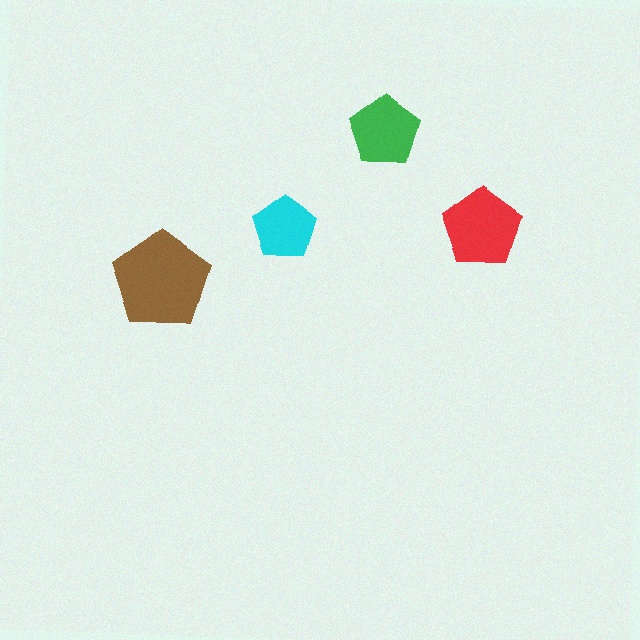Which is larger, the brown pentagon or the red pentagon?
The brown one.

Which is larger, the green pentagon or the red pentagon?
The red one.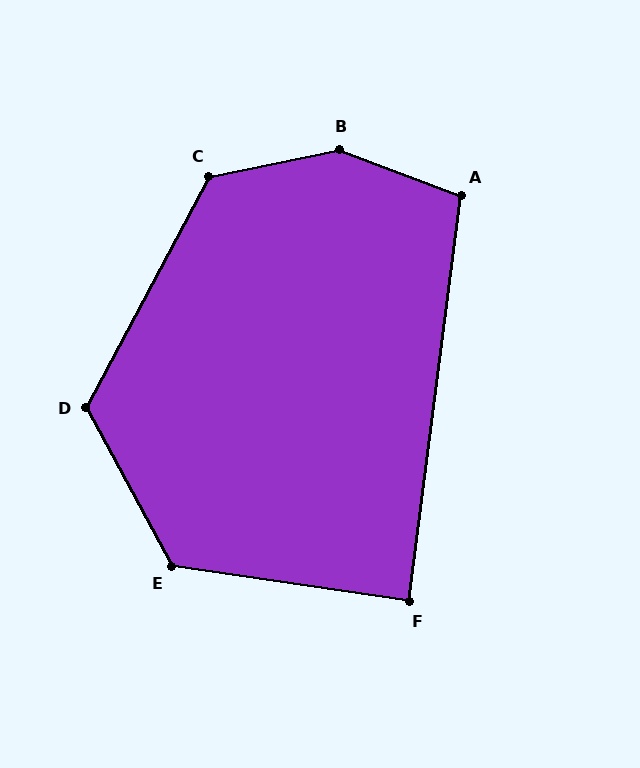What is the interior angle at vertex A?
Approximately 103 degrees (obtuse).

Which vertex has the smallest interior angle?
F, at approximately 89 degrees.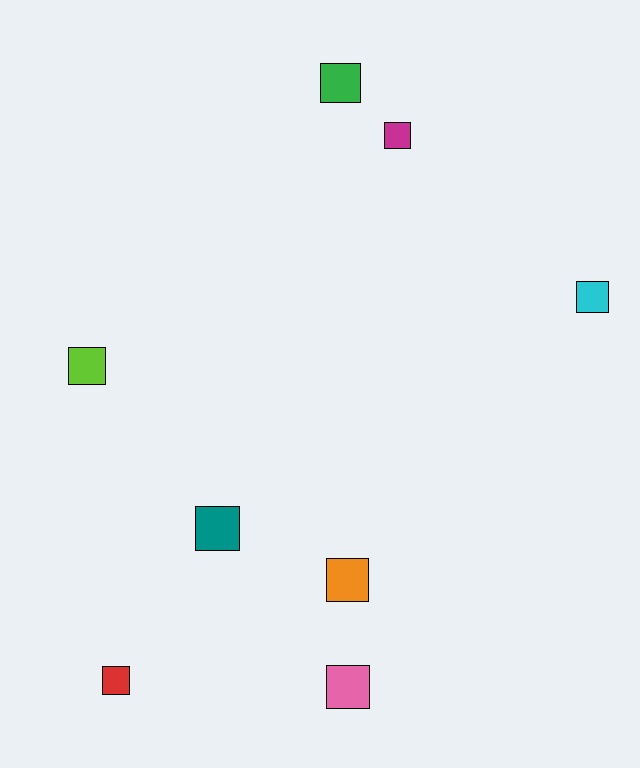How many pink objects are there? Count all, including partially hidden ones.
There is 1 pink object.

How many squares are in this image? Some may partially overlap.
There are 8 squares.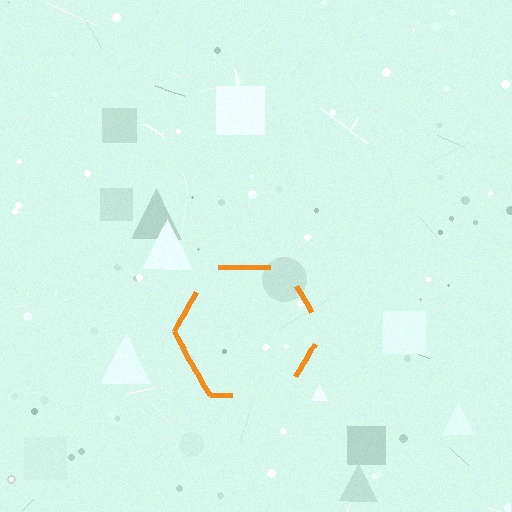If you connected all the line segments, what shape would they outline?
They would outline a hexagon.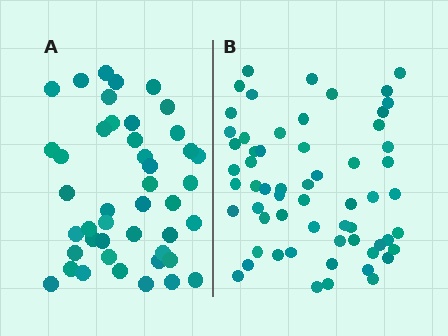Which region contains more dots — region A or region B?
Region B (the right region) has more dots.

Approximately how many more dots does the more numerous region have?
Region B has approximately 15 more dots than region A.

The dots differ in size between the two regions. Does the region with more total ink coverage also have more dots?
No. Region A has more total ink coverage because its dots are larger, but region B actually contains more individual dots. Total area can be misleading — the number of items is what matters here.